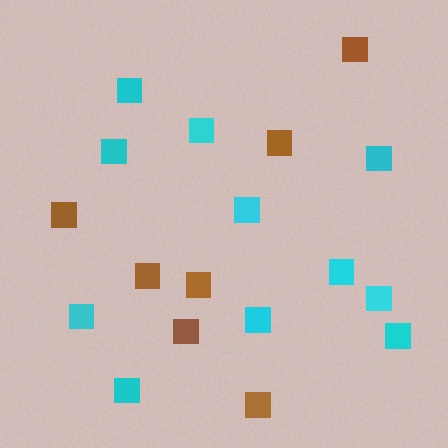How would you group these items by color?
There are 2 groups: one group of brown squares (7) and one group of cyan squares (11).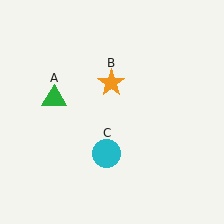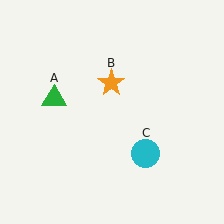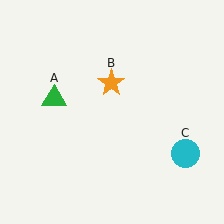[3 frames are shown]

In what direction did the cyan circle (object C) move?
The cyan circle (object C) moved right.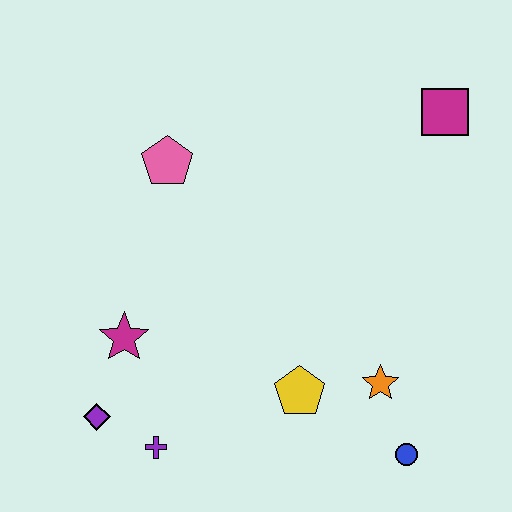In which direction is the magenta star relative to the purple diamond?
The magenta star is above the purple diamond.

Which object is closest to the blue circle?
The orange star is closest to the blue circle.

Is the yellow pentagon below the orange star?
Yes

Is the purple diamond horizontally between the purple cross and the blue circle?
No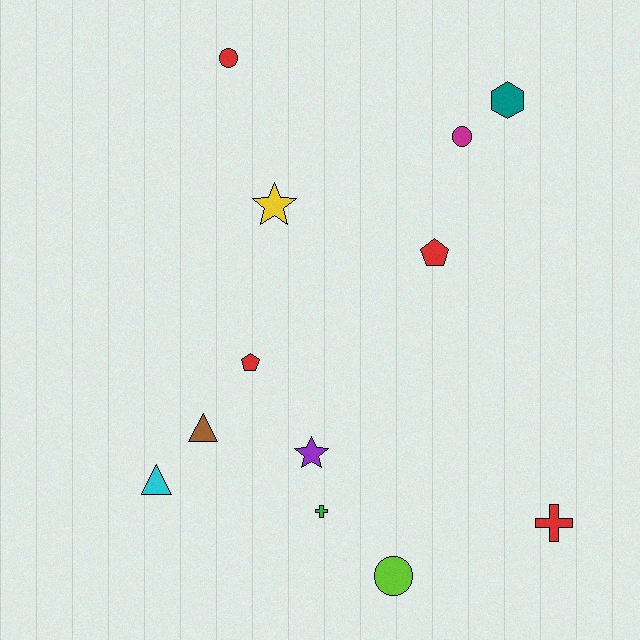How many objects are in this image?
There are 12 objects.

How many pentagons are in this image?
There are 2 pentagons.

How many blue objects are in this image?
There are no blue objects.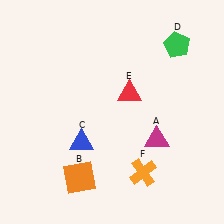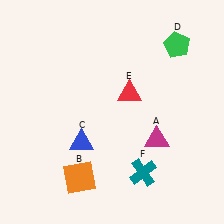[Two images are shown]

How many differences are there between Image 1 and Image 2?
There is 1 difference between the two images.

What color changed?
The cross (F) changed from orange in Image 1 to teal in Image 2.